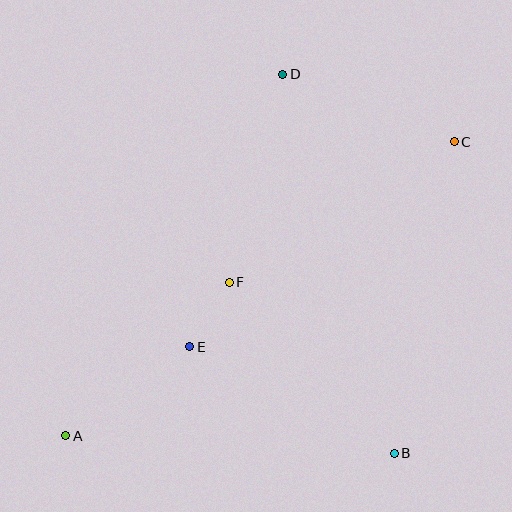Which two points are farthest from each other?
Points A and C are farthest from each other.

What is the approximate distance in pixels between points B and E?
The distance between B and E is approximately 231 pixels.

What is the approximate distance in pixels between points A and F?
The distance between A and F is approximately 224 pixels.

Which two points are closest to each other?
Points E and F are closest to each other.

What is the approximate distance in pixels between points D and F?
The distance between D and F is approximately 215 pixels.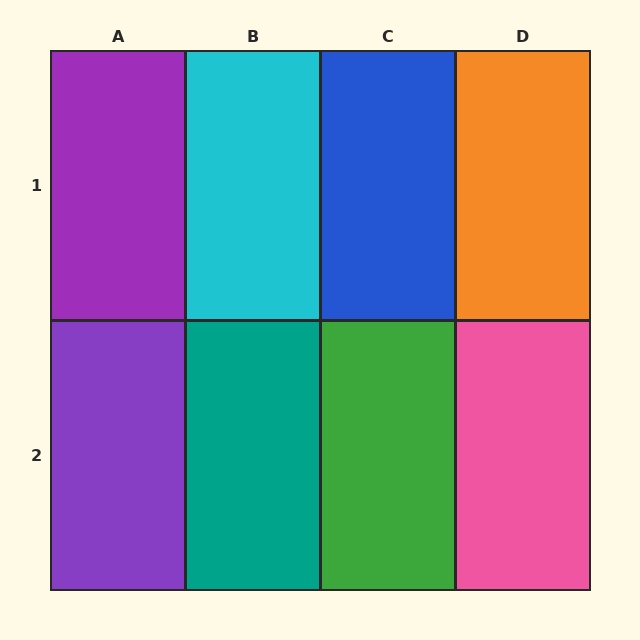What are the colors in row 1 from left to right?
Purple, cyan, blue, orange.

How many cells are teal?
1 cell is teal.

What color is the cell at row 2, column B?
Teal.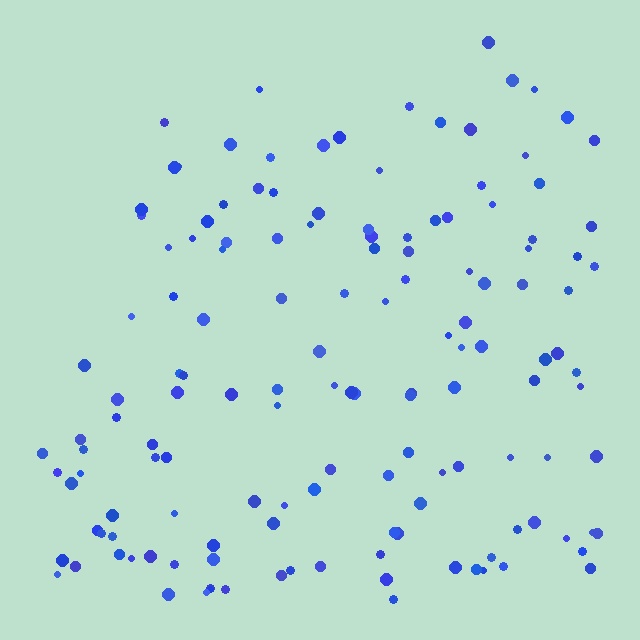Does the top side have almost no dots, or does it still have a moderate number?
Still a moderate number, just noticeably fewer than the bottom.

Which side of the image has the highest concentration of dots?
The bottom.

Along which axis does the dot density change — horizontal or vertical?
Vertical.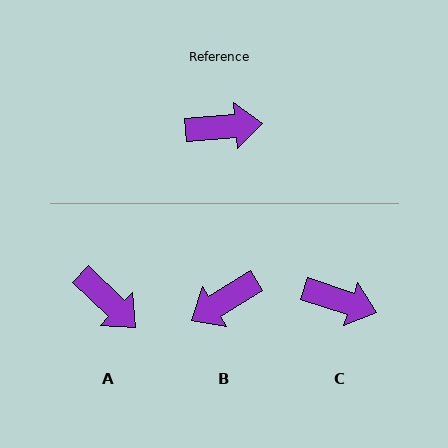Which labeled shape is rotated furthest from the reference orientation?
B, about 153 degrees away.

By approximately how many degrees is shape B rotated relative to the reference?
Approximately 153 degrees clockwise.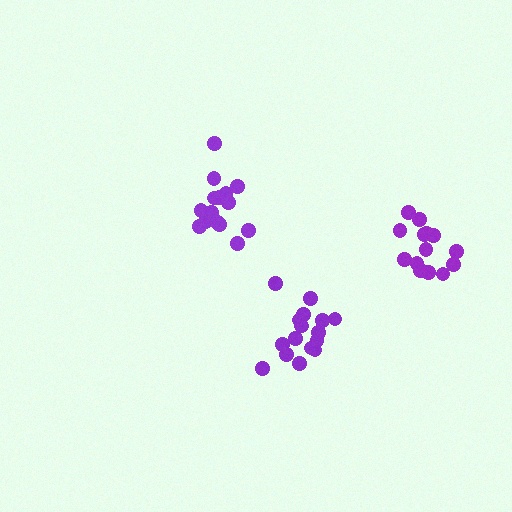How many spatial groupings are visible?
There are 3 spatial groupings.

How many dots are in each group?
Group 1: 16 dots, Group 2: 16 dots, Group 3: 14 dots (46 total).